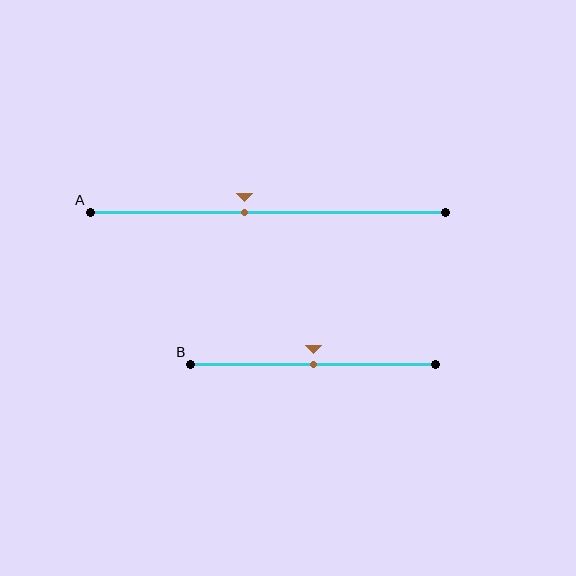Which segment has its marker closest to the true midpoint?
Segment B has its marker closest to the true midpoint.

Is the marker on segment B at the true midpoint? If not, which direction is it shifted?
Yes, the marker on segment B is at the true midpoint.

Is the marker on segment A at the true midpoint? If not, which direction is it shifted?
No, the marker on segment A is shifted to the left by about 7% of the segment length.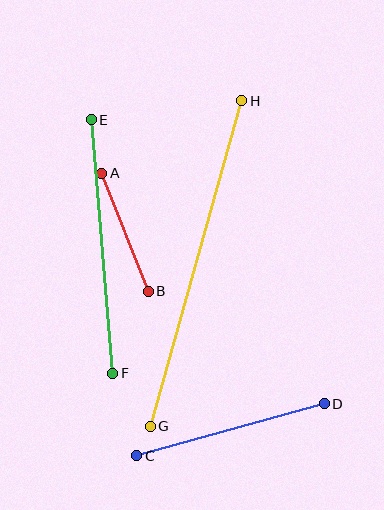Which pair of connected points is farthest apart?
Points G and H are farthest apart.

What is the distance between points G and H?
The distance is approximately 338 pixels.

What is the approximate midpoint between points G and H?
The midpoint is at approximately (196, 264) pixels.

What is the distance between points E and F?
The distance is approximately 254 pixels.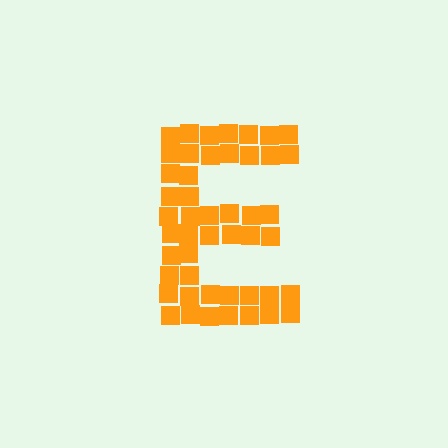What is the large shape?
The large shape is the letter E.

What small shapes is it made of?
It is made of small squares.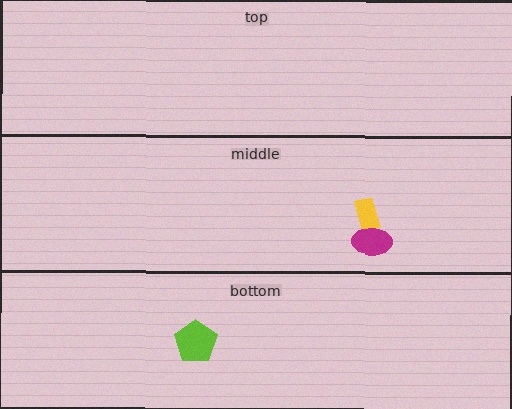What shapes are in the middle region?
The yellow rectangle, the magenta ellipse.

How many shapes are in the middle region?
2.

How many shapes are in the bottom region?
1.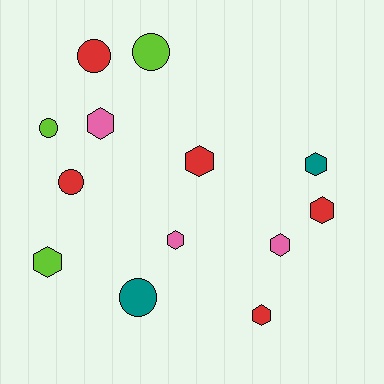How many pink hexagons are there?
There are 3 pink hexagons.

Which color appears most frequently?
Red, with 5 objects.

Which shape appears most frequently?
Hexagon, with 8 objects.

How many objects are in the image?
There are 13 objects.